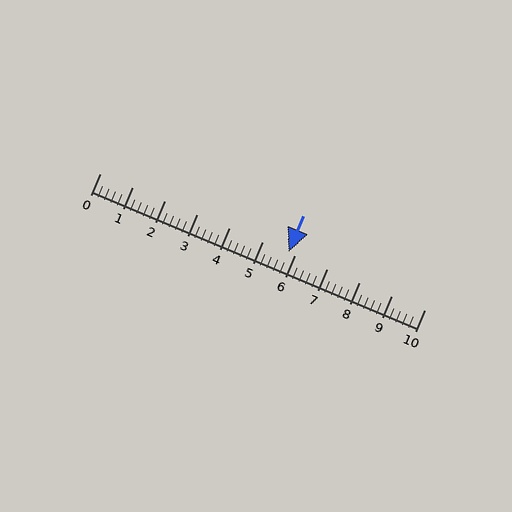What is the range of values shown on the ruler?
The ruler shows values from 0 to 10.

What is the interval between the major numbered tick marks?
The major tick marks are spaced 1 units apart.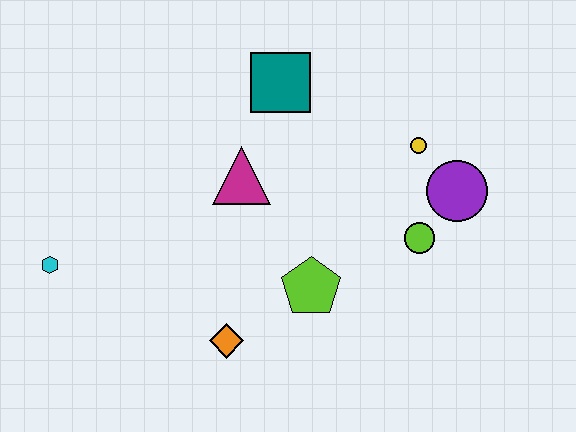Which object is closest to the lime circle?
The purple circle is closest to the lime circle.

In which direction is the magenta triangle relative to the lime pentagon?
The magenta triangle is above the lime pentagon.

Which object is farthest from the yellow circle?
The cyan hexagon is farthest from the yellow circle.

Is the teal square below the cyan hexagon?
No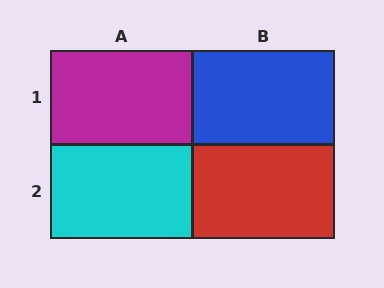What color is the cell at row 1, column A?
Magenta.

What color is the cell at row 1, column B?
Blue.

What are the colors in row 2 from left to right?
Cyan, red.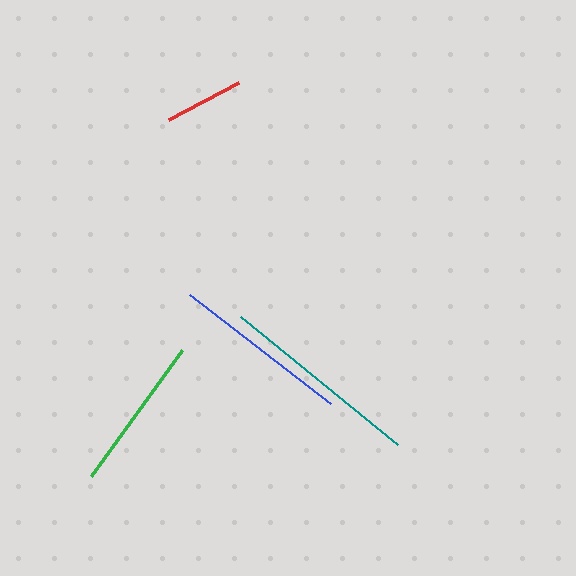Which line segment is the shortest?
The red line is the shortest at approximately 79 pixels.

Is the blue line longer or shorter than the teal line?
The teal line is longer than the blue line.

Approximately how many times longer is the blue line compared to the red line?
The blue line is approximately 2.3 times the length of the red line.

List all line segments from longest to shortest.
From longest to shortest: teal, blue, green, red.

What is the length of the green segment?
The green segment is approximately 156 pixels long.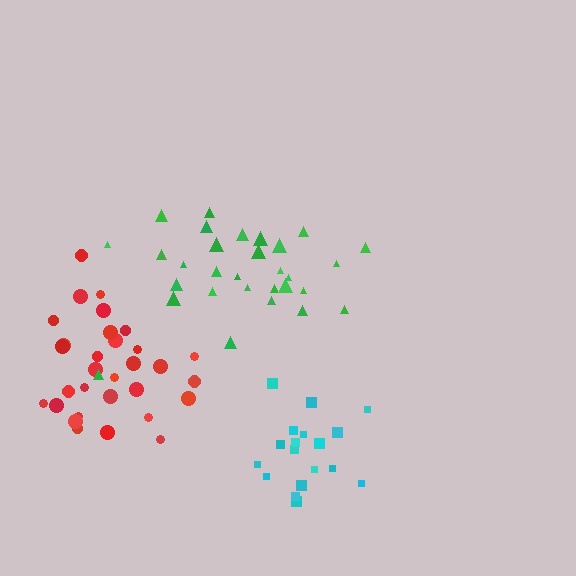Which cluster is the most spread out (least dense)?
Green.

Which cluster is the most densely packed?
Cyan.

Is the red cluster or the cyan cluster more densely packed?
Cyan.